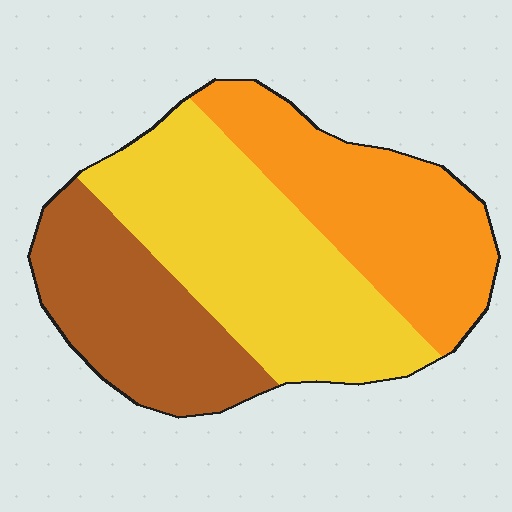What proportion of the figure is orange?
Orange takes up about one third (1/3) of the figure.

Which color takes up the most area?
Yellow, at roughly 40%.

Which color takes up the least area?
Brown, at roughly 25%.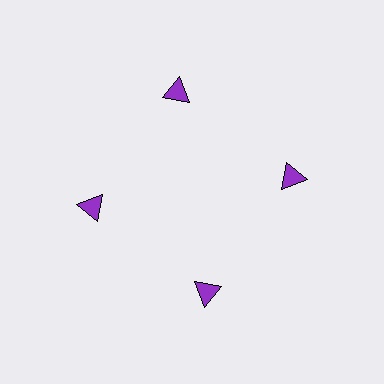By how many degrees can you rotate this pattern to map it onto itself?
The pattern maps onto itself every 90 degrees of rotation.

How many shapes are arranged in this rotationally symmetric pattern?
There are 4 shapes, arranged in 4 groups of 1.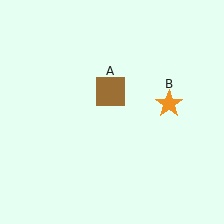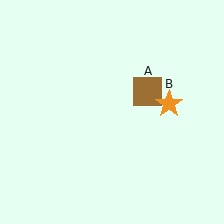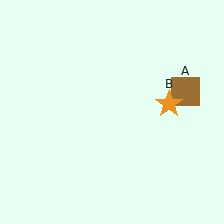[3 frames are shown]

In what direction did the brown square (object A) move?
The brown square (object A) moved right.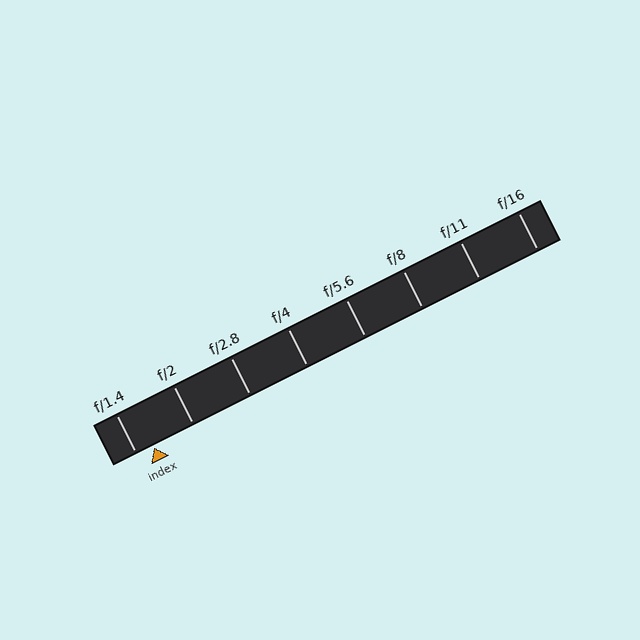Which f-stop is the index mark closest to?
The index mark is closest to f/1.4.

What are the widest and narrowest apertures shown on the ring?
The widest aperture shown is f/1.4 and the narrowest is f/16.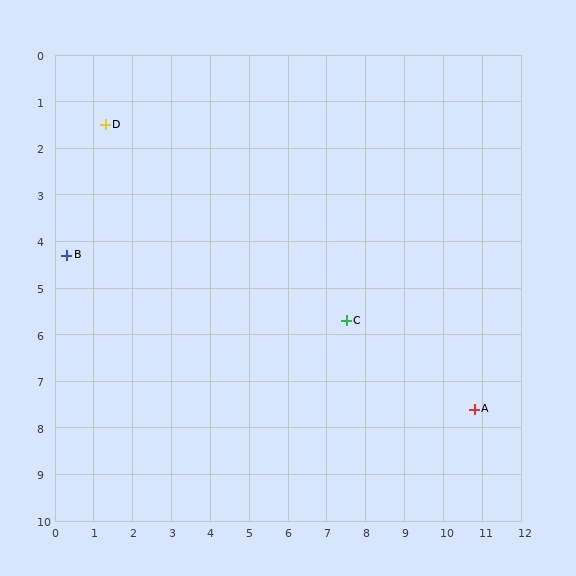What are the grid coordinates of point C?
Point C is at approximately (7.5, 5.7).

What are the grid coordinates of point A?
Point A is at approximately (10.8, 7.6).